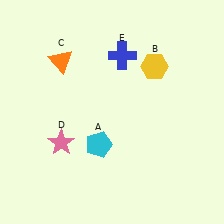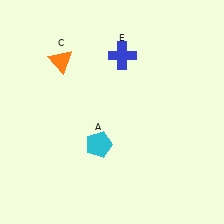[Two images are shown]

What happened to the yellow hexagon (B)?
The yellow hexagon (B) was removed in Image 2. It was in the top-right area of Image 1.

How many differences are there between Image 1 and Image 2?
There are 2 differences between the two images.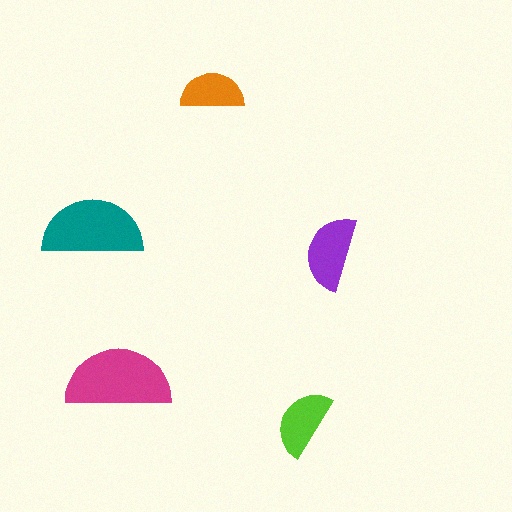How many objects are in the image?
There are 5 objects in the image.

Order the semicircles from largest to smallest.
the magenta one, the teal one, the purple one, the lime one, the orange one.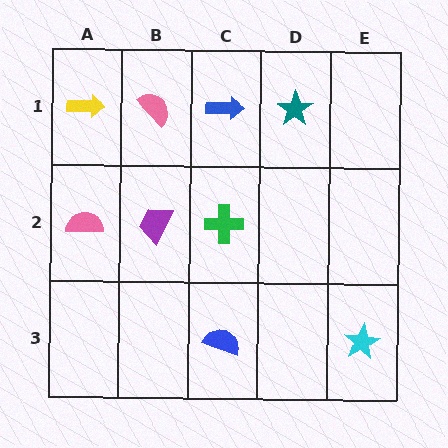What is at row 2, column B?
A purple trapezoid.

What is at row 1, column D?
A teal star.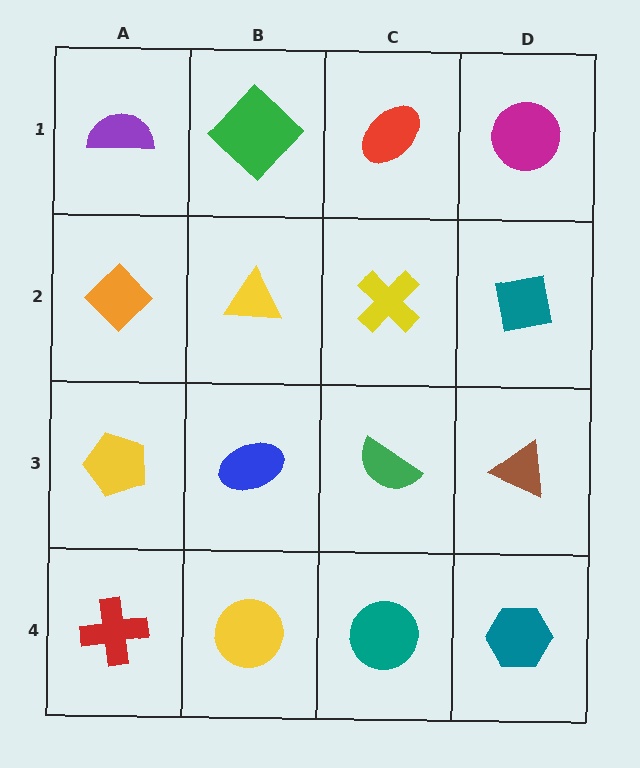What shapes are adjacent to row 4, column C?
A green semicircle (row 3, column C), a yellow circle (row 4, column B), a teal hexagon (row 4, column D).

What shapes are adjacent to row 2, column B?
A green diamond (row 1, column B), a blue ellipse (row 3, column B), an orange diamond (row 2, column A), a yellow cross (row 2, column C).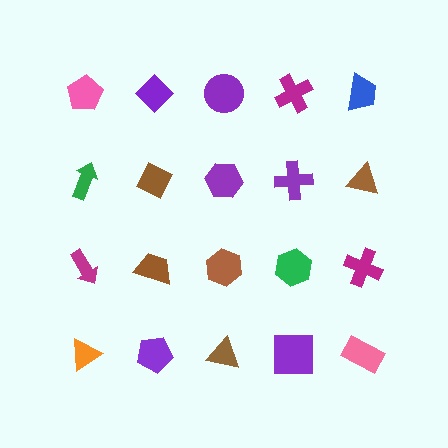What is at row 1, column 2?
A purple diamond.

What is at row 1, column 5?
A blue trapezoid.